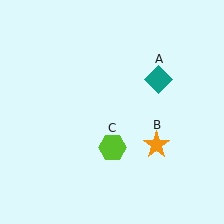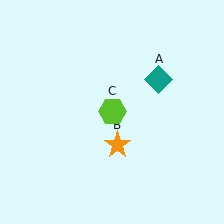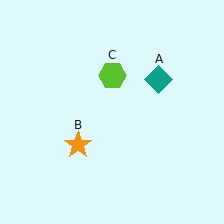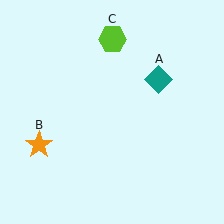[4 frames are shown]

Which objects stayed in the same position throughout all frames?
Teal diamond (object A) remained stationary.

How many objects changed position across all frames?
2 objects changed position: orange star (object B), lime hexagon (object C).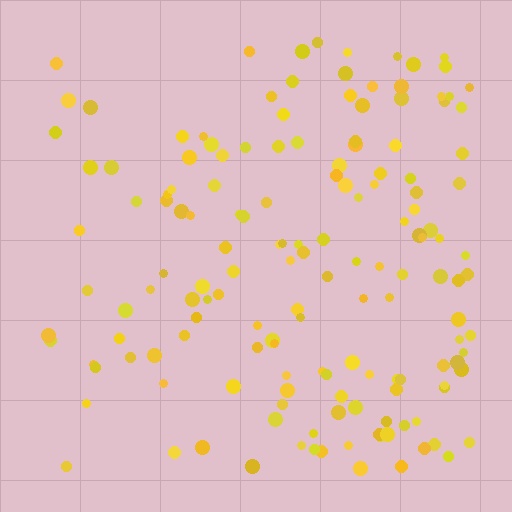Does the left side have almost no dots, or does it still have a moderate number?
Still a moderate number, just noticeably fewer than the right.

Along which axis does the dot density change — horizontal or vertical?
Horizontal.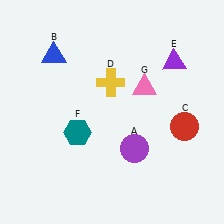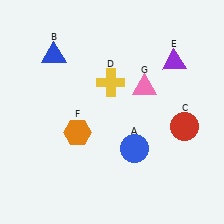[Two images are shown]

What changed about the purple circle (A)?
In Image 1, A is purple. In Image 2, it changed to blue.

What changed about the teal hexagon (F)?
In Image 1, F is teal. In Image 2, it changed to orange.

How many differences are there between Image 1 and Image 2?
There are 2 differences between the two images.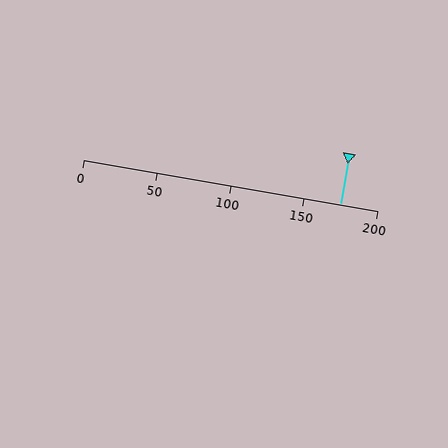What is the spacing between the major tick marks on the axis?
The major ticks are spaced 50 apart.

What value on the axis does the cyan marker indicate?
The marker indicates approximately 175.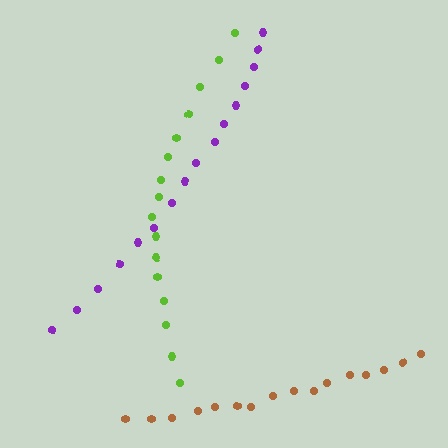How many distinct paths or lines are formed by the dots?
There are 3 distinct paths.